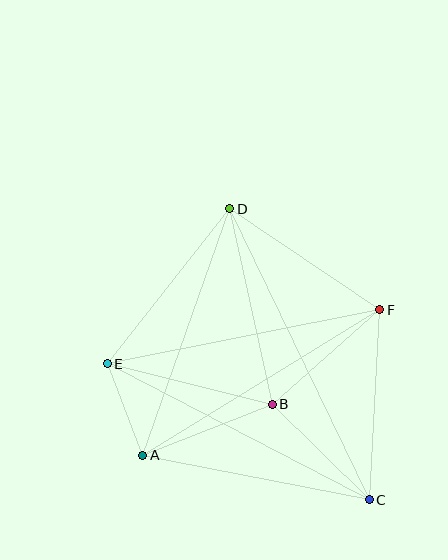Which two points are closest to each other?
Points A and E are closest to each other.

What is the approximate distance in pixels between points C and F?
The distance between C and F is approximately 190 pixels.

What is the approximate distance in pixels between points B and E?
The distance between B and E is approximately 170 pixels.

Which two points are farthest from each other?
Points C and D are farthest from each other.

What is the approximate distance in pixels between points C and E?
The distance between C and E is approximately 295 pixels.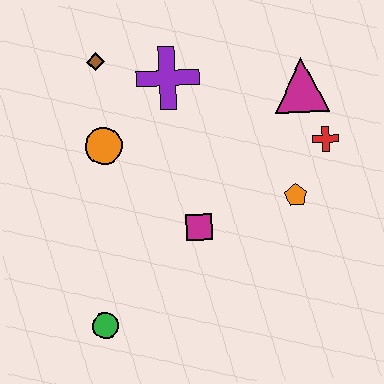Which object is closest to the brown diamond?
The purple cross is closest to the brown diamond.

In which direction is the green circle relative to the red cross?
The green circle is to the left of the red cross.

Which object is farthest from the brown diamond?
The green circle is farthest from the brown diamond.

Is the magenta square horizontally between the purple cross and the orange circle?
No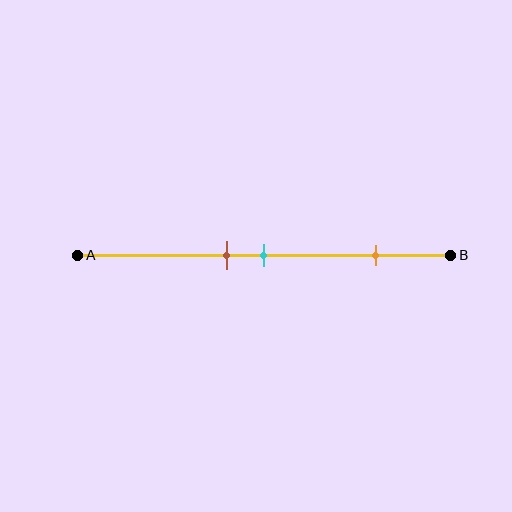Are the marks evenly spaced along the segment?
No, the marks are not evenly spaced.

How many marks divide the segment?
There are 3 marks dividing the segment.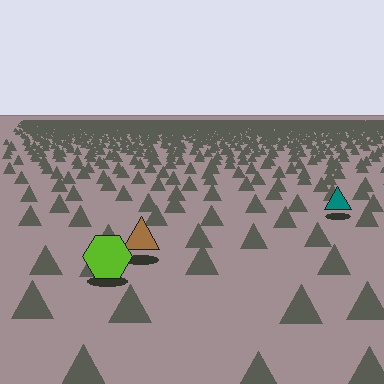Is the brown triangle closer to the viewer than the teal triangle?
Yes. The brown triangle is closer — you can tell from the texture gradient: the ground texture is coarser near it.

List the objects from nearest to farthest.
From nearest to farthest: the lime hexagon, the brown triangle, the teal triangle.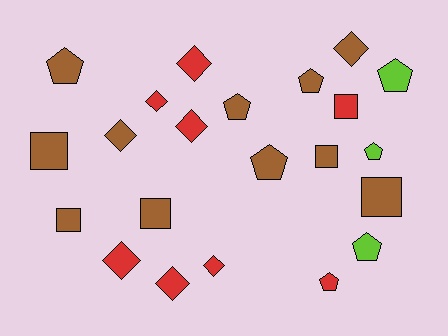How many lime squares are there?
There are no lime squares.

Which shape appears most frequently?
Pentagon, with 8 objects.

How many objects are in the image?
There are 22 objects.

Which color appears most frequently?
Brown, with 11 objects.